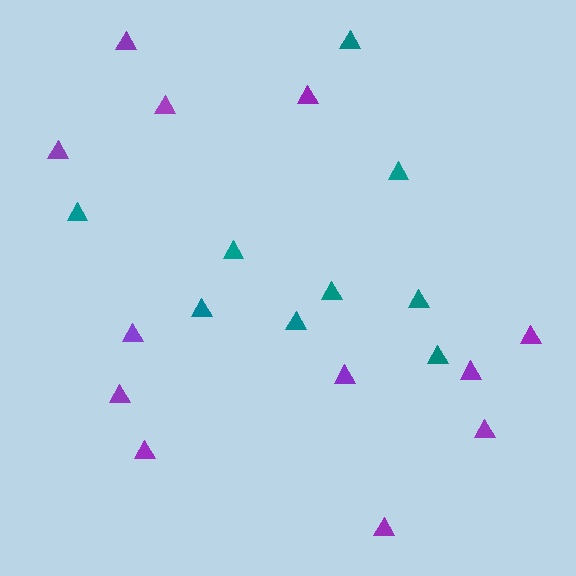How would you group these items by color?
There are 2 groups: one group of teal triangles (9) and one group of purple triangles (12).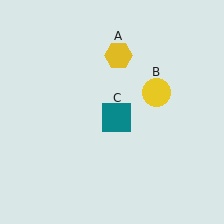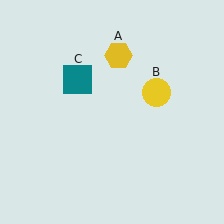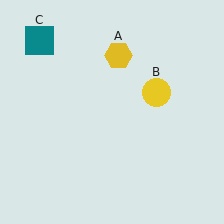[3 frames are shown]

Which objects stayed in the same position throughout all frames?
Yellow hexagon (object A) and yellow circle (object B) remained stationary.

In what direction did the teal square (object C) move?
The teal square (object C) moved up and to the left.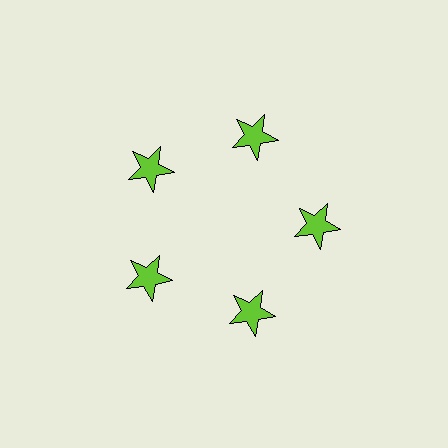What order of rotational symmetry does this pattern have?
This pattern has 5-fold rotational symmetry.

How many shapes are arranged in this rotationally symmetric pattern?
There are 5 shapes, arranged in 5 groups of 1.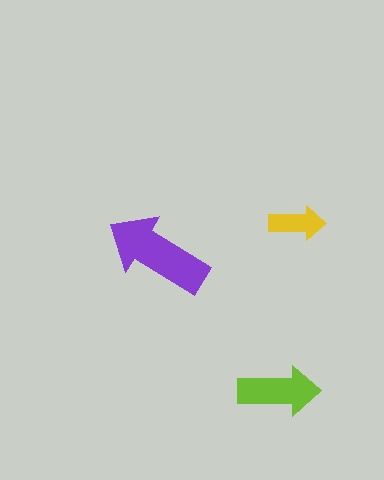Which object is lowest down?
The lime arrow is bottommost.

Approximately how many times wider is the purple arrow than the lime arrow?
About 1.5 times wider.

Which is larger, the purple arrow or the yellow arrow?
The purple one.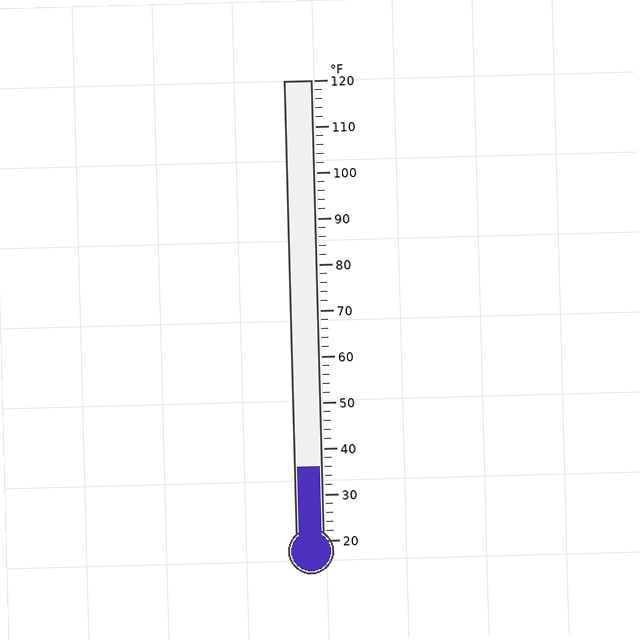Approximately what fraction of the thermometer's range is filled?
The thermometer is filled to approximately 15% of its range.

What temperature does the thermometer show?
The thermometer shows approximately 36°F.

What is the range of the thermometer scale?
The thermometer scale ranges from 20°F to 120°F.